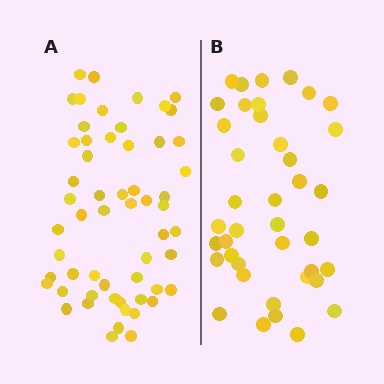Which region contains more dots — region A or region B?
Region A (the left region) has more dots.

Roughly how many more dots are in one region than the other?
Region A has approximately 15 more dots than region B.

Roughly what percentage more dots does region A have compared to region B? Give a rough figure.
About 40% more.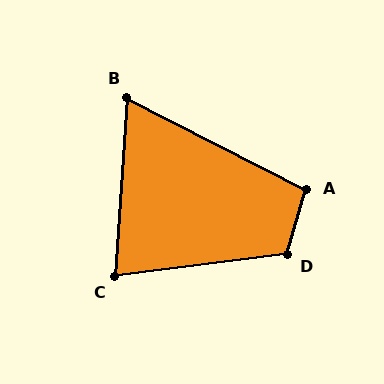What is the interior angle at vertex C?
Approximately 79 degrees (acute).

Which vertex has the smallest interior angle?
B, at approximately 67 degrees.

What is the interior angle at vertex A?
Approximately 101 degrees (obtuse).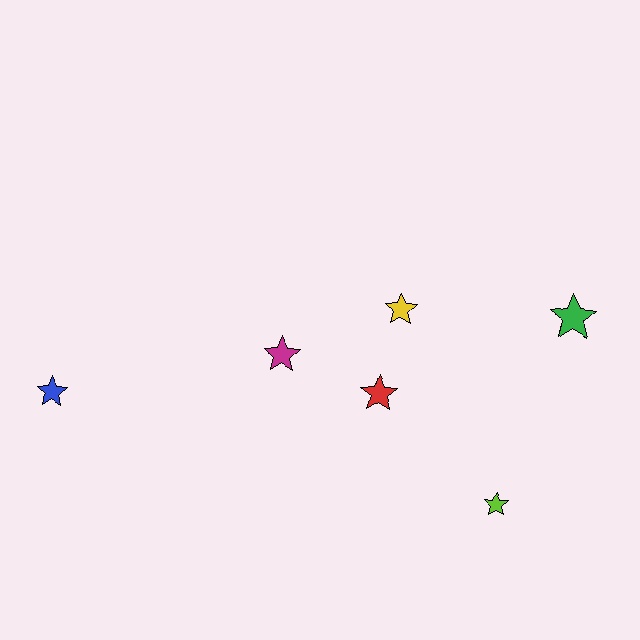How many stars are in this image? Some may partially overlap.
There are 6 stars.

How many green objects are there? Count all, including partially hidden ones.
There is 1 green object.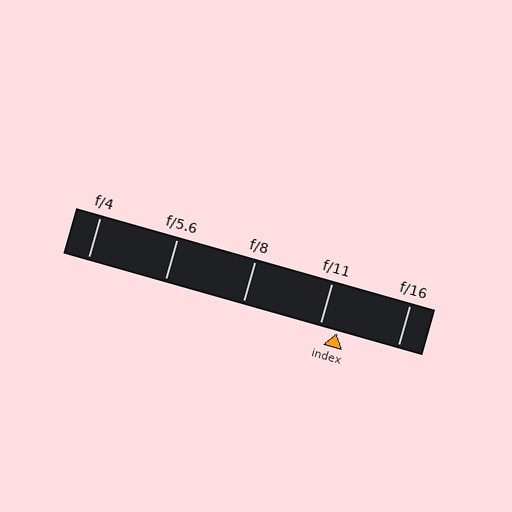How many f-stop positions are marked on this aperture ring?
There are 5 f-stop positions marked.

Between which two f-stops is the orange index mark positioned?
The index mark is between f/11 and f/16.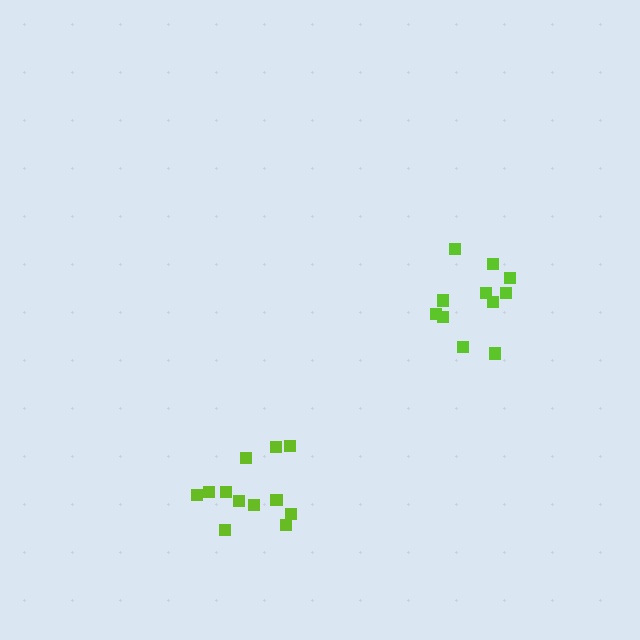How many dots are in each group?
Group 1: 11 dots, Group 2: 12 dots (23 total).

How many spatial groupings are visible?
There are 2 spatial groupings.